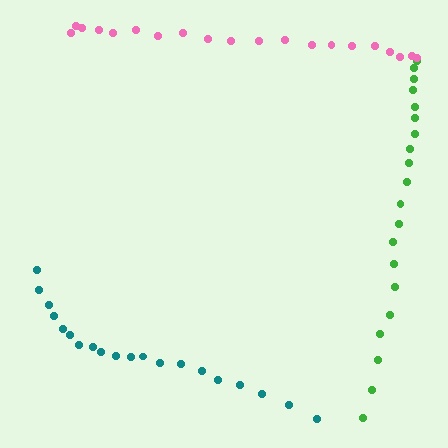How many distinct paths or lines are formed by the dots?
There are 3 distinct paths.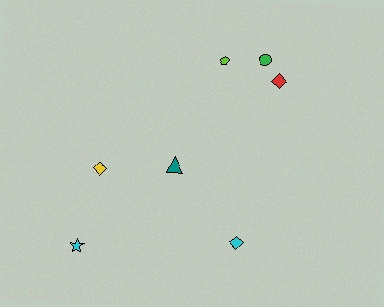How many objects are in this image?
There are 7 objects.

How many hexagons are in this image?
There are no hexagons.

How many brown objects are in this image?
There are no brown objects.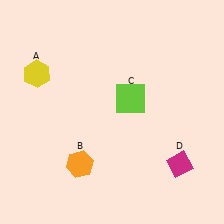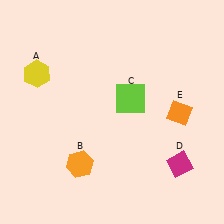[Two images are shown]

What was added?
An orange diamond (E) was added in Image 2.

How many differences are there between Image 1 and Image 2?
There is 1 difference between the two images.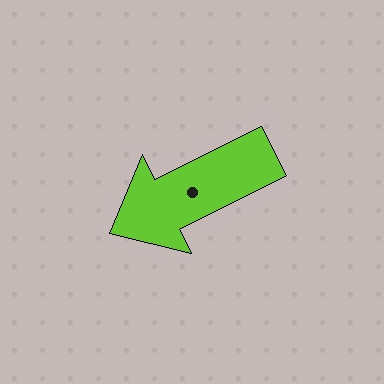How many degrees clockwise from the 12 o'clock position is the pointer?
Approximately 243 degrees.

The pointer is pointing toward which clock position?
Roughly 8 o'clock.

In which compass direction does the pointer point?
Southwest.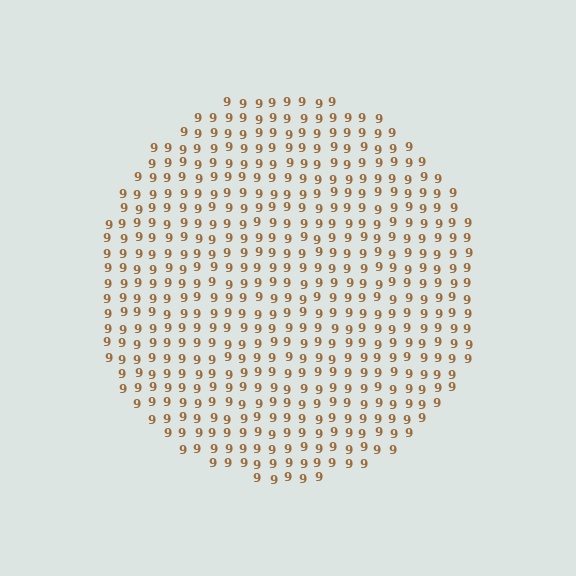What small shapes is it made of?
It is made of small digit 9's.